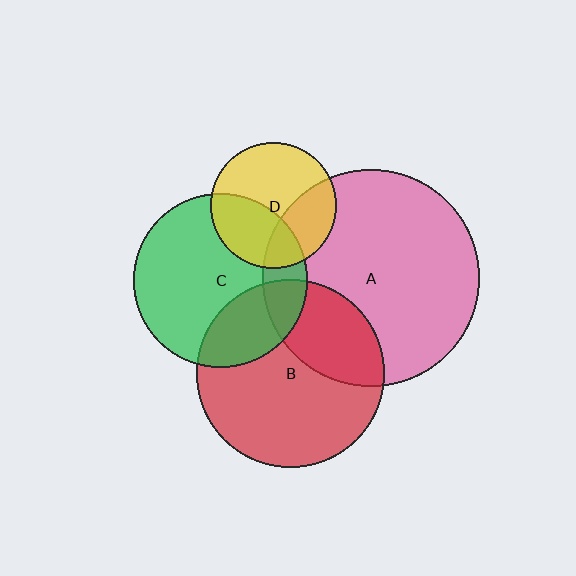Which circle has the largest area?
Circle A (pink).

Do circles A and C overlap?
Yes.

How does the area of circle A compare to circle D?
Approximately 2.9 times.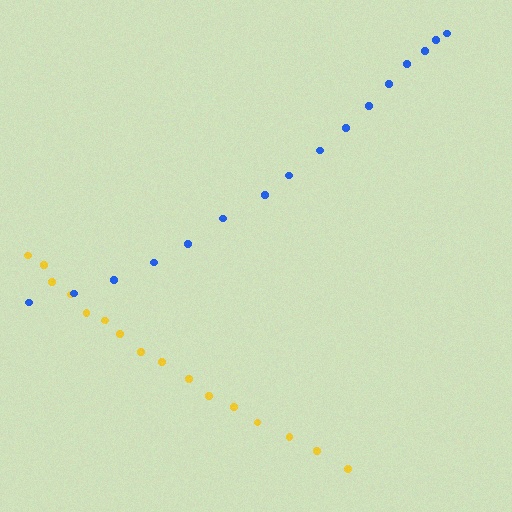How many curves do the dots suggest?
There are 2 distinct paths.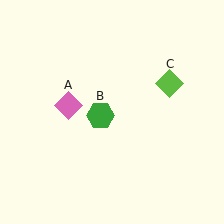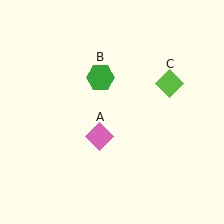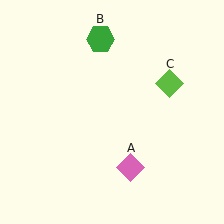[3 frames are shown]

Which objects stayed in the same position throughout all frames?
Lime diamond (object C) remained stationary.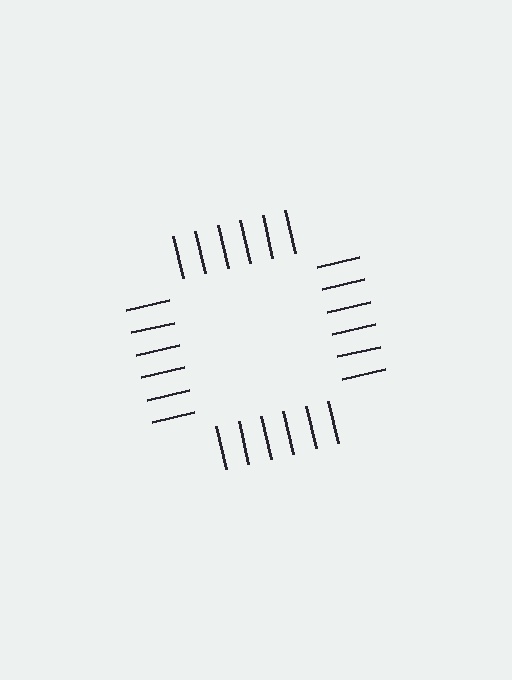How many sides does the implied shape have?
4 sides — the line-ends trace a square.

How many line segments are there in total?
24 — 6 along each of the 4 edges.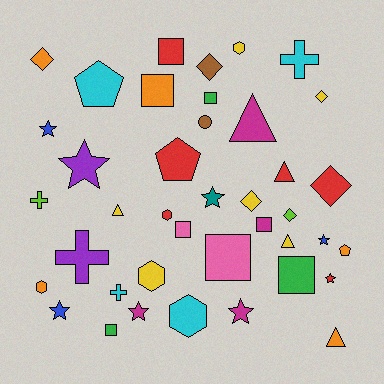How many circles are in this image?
There is 1 circle.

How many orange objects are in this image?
There are 5 orange objects.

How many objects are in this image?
There are 40 objects.